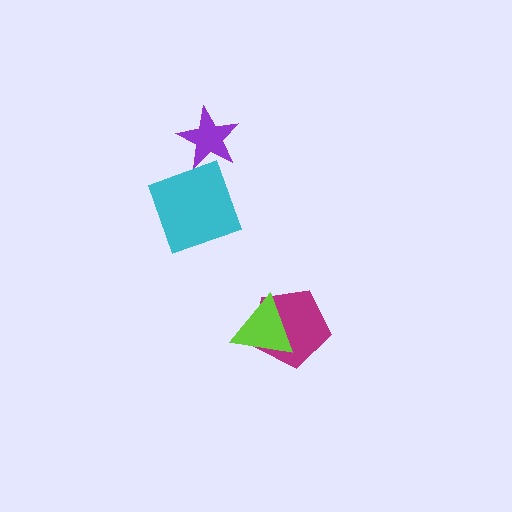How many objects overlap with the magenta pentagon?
1 object overlaps with the magenta pentagon.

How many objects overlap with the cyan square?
0 objects overlap with the cyan square.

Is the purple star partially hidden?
No, no other shape covers it.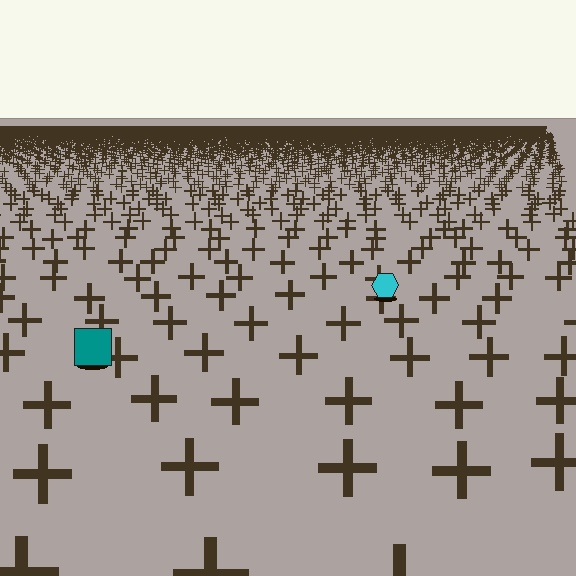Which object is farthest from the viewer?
The cyan hexagon is farthest from the viewer. It appears smaller and the ground texture around it is denser.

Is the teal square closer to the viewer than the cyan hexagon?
Yes. The teal square is closer — you can tell from the texture gradient: the ground texture is coarser near it.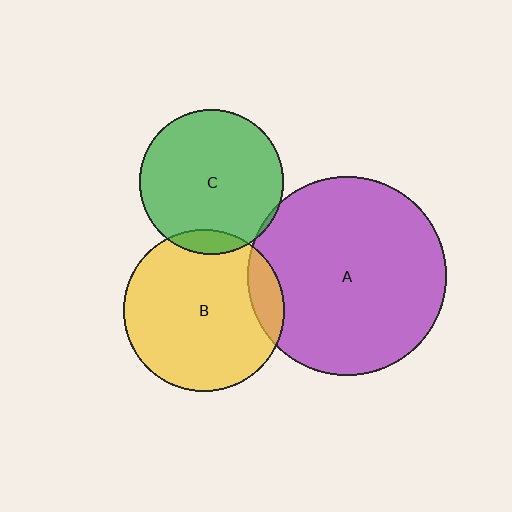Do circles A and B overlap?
Yes.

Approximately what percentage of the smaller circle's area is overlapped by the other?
Approximately 10%.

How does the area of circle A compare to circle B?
Approximately 1.5 times.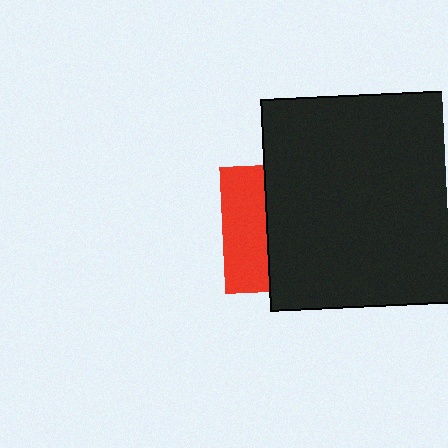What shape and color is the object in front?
The object in front is a black square.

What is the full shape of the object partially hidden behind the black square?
The partially hidden object is a red square.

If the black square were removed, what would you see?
You would see the complete red square.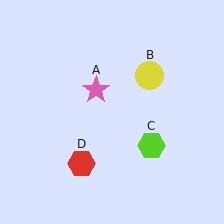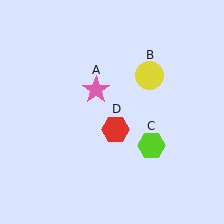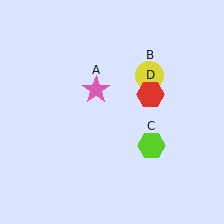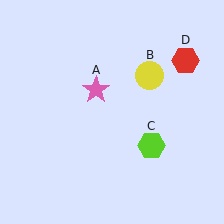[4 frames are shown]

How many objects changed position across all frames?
1 object changed position: red hexagon (object D).